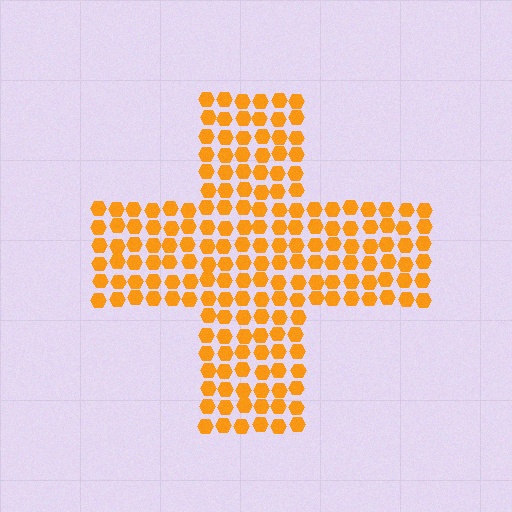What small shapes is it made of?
It is made of small hexagons.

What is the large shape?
The large shape is a cross.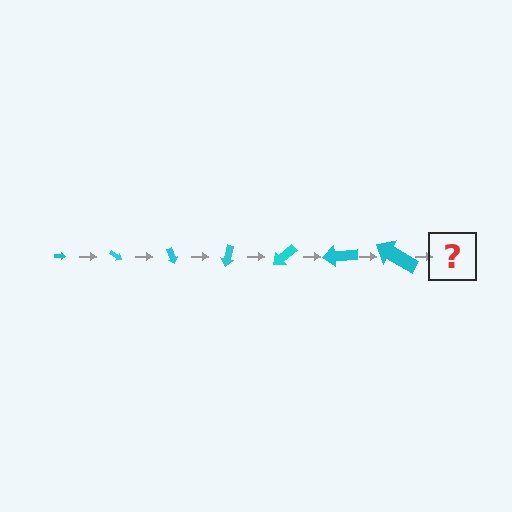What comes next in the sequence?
The next element should be an arrow, larger than the previous one and rotated 245 degrees from the start.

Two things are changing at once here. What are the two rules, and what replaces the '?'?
The two rules are that the arrow grows larger each step and it rotates 35 degrees each step. The '?' should be an arrow, larger than the previous one and rotated 245 degrees from the start.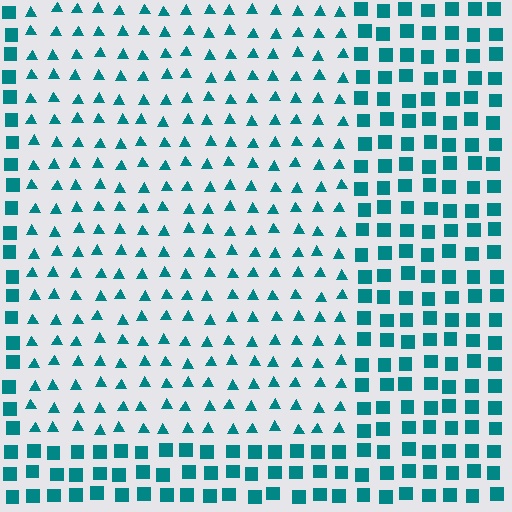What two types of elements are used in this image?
The image uses triangles inside the rectangle region and squares outside it.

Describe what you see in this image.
The image is filled with small teal elements arranged in a uniform grid. A rectangle-shaped region contains triangles, while the surrounding area contains squares. The boundary is defined purely by the change in element shape.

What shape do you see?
I see a rectangle.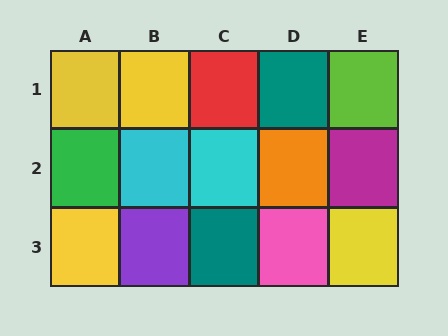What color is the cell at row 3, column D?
Pink.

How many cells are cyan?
2 cells are cyan.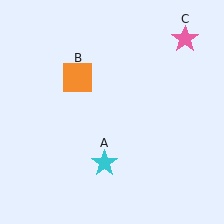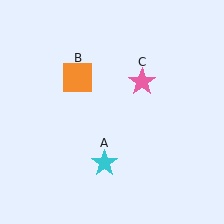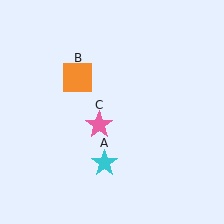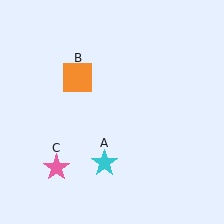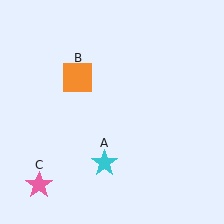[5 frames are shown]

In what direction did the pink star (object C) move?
The pink star (object C) moved down and to the left.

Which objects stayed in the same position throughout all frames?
Cyan star (object A) and orange square (object B) remained stationary.